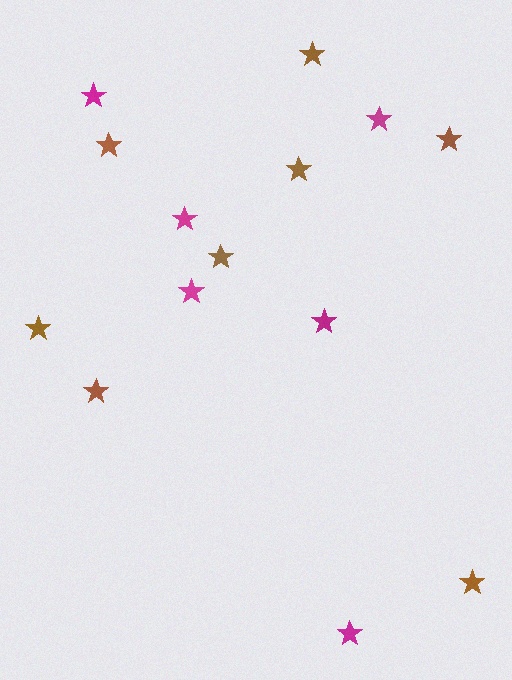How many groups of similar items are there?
There are 2 groups: one group of magenta stars (6) and one group of brown stars (8).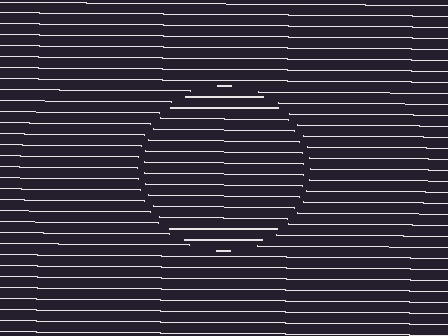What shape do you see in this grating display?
An illusory circle. The interior of the shape contains the same grating, shifted by half a period — the contour is defined by the phase discontinuity where line-ends from the inner and outer gratings abut.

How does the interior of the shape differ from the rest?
The interior of the shape contains the same grating, shifted by half a period — the contour is defined by the phase discontinuity where line-ends from the inner and outer gratings abut.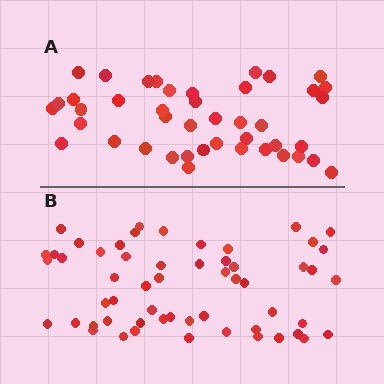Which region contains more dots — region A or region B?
Region B (the bottom region) has more dots.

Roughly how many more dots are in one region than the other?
Region B has approximately 15 more dots than region A.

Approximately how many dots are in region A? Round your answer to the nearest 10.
About 40 dots. (The exact count is 43, which rounds to 40.)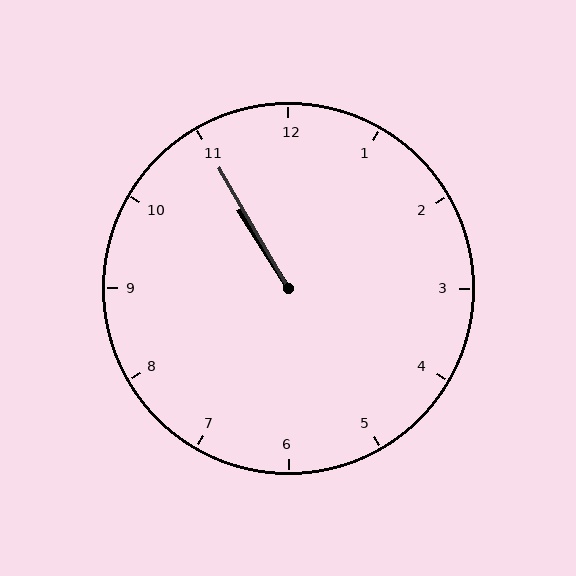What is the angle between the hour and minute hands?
Approximately 2 degrees.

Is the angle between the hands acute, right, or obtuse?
It is acute.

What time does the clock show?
10:55.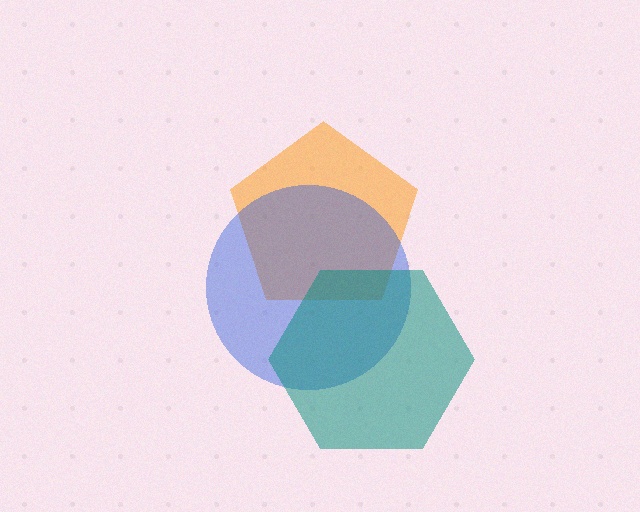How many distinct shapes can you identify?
There are 3 distinct shapes: an orange pentagon, a blue circle, a teal hexagon.